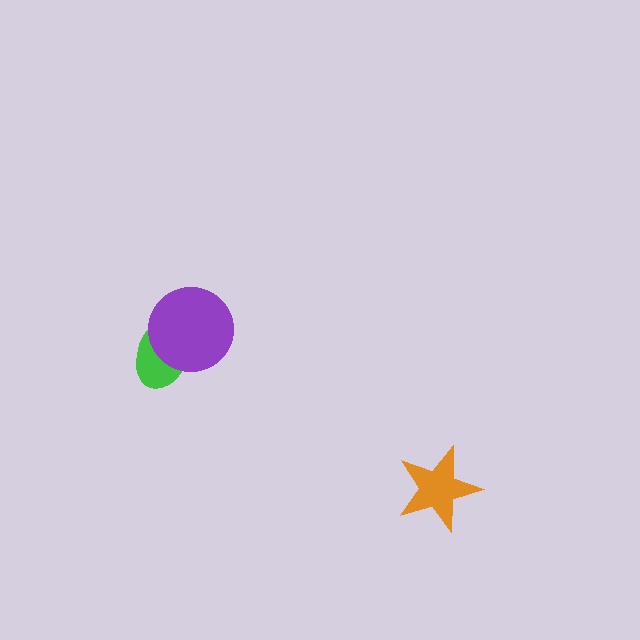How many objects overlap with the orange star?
0 objects overlap with the orange star.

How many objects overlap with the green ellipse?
1 object overlaps with the green ellipse.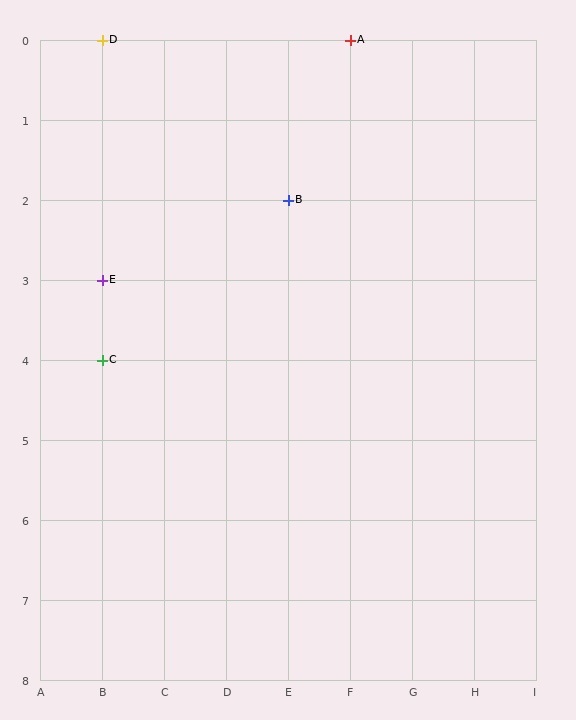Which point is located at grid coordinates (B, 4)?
Point C is at (B, 4).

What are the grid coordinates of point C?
Point C is at grid coordinates (B, 4).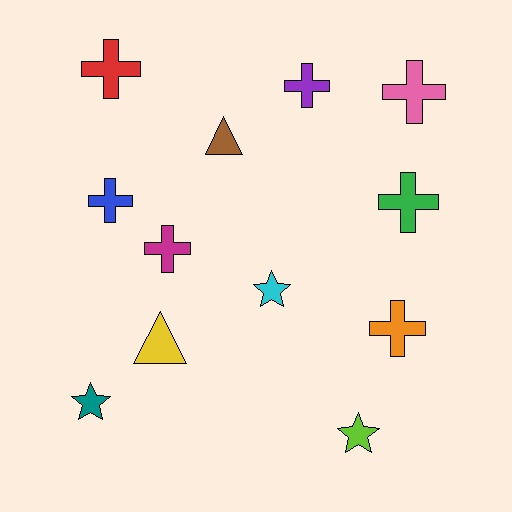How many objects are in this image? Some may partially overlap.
There are 12 objects.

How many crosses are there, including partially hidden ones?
There are 7 crosses.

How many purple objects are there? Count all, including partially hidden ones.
There is 1 purple object.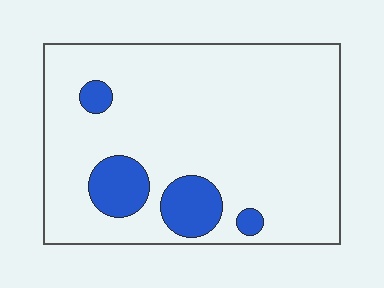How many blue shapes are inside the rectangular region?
4.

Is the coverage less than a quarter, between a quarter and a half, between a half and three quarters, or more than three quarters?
Less than a quarter.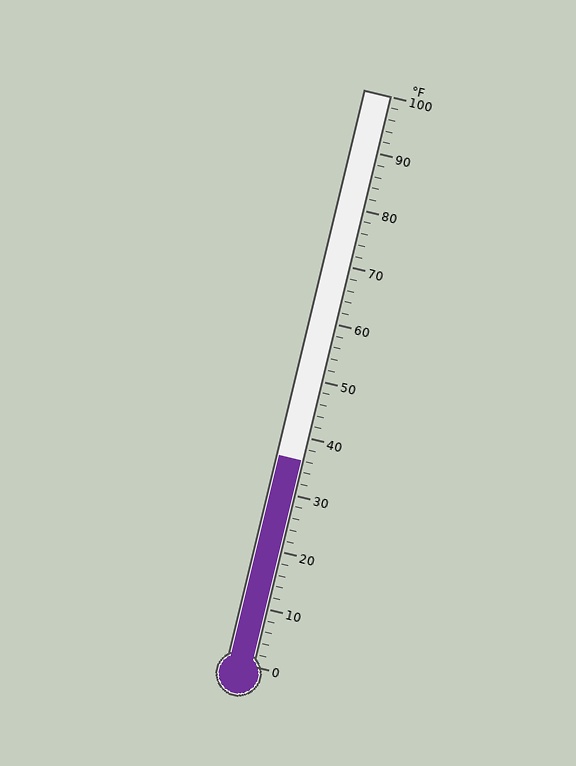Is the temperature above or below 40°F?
The temperature is below 40°F.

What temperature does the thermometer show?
The thermometer shows approximately 36°F.